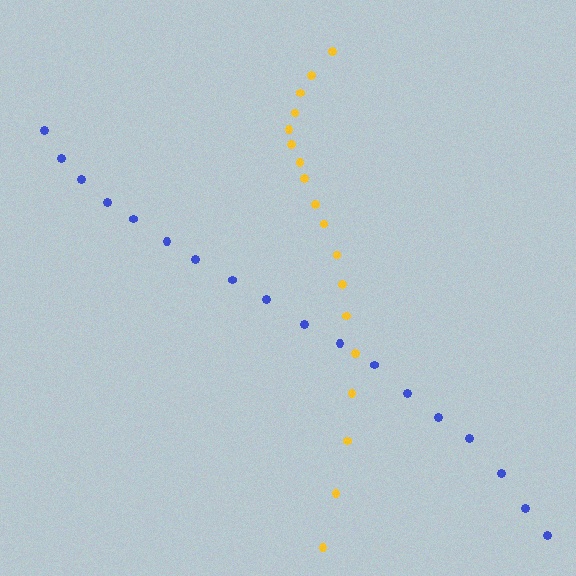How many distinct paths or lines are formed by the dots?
There are 2 distinct paths.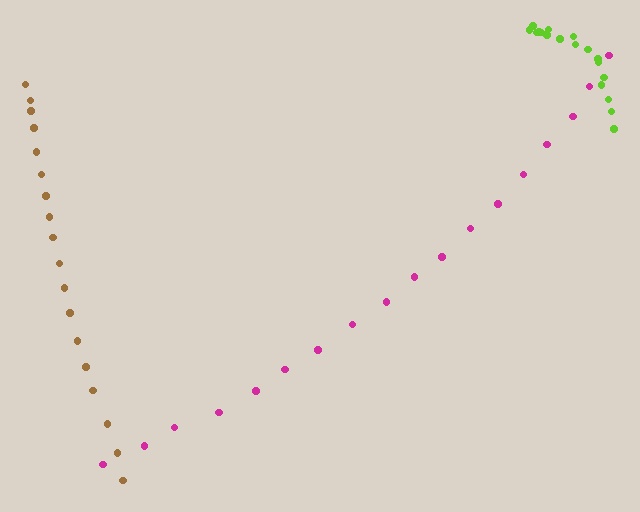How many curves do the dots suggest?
There are 3 distinct paths.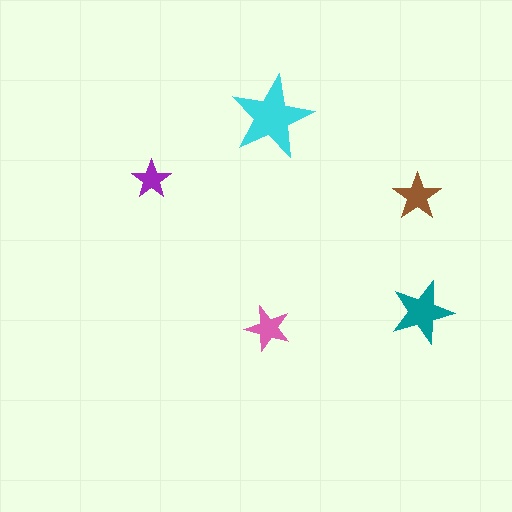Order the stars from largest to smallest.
the cyan one, the teal one, the brown one, the pink one, the purple one.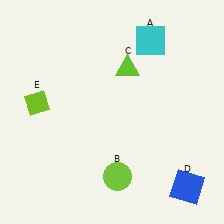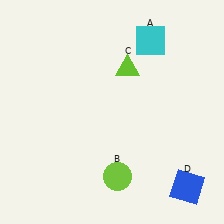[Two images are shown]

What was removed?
The lime diamond (E) was removed in Image 2.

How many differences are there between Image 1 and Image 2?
There is 1 difference between the two images.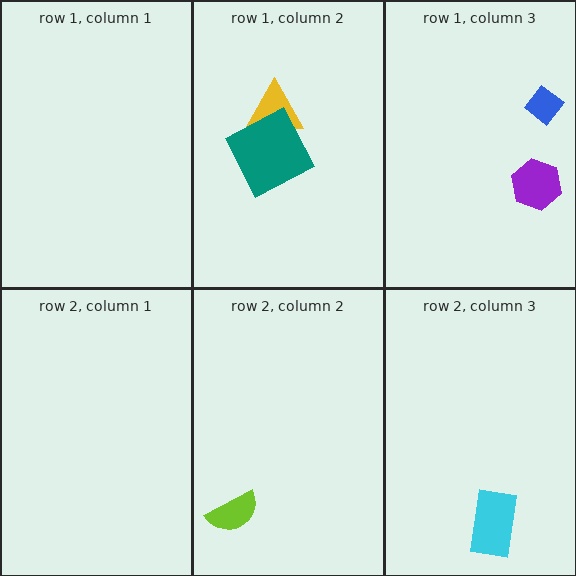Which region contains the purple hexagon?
The row 1, column 3 region.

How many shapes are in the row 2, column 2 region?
1.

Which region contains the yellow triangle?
The row 1, column 2 region.